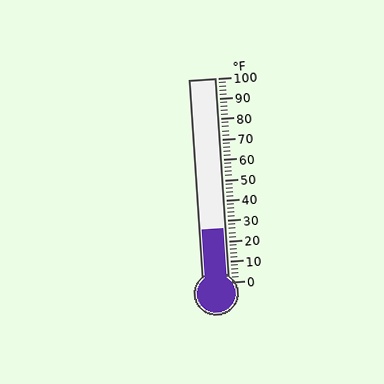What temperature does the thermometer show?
The thermometer shows approximately 26°F.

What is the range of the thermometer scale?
The thermometer scale ranges from 0°F to 100°F.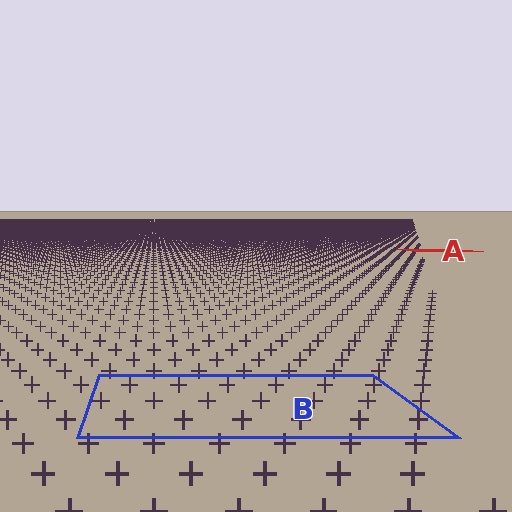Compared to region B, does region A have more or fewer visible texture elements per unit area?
Region A has more texture elements per unit area — they are packed more densely because it is farther away.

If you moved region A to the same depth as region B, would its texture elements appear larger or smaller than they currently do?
They would appear larger. At a closer depth, the same texture elements are projected at a bigger on-screen size.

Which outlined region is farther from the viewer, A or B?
Region A is farther from the viewer — the texture elements inside it appear smaller and more densely packed.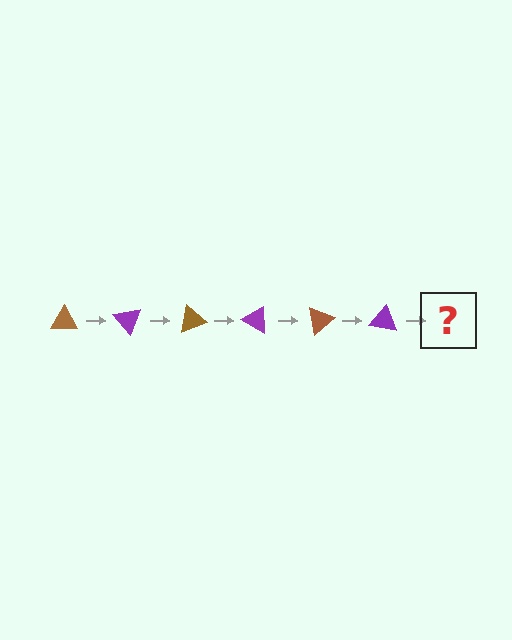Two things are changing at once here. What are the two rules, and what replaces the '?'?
The two rules are that it rotates 50 degrees each step and the color cycles through brown and purple. The '?' should be a brown triangle, rotated 300 degrees from the start.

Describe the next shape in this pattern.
It should be a brown triangle, rotated 300 degrees from the start.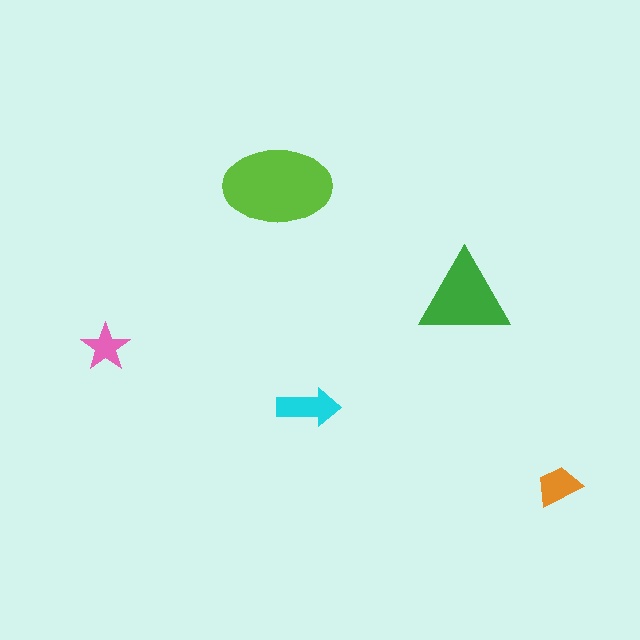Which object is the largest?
The lime ellipse.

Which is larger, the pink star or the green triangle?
The green triangle.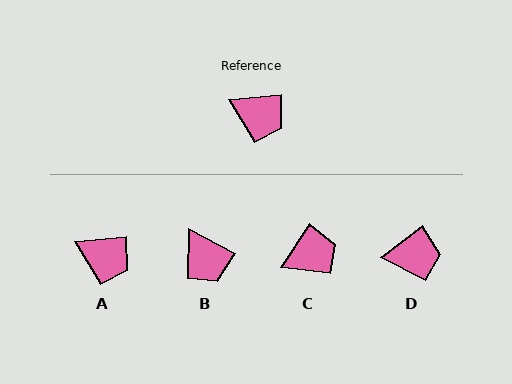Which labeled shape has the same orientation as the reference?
A.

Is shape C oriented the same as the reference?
No, it is off by about 52 degrees.